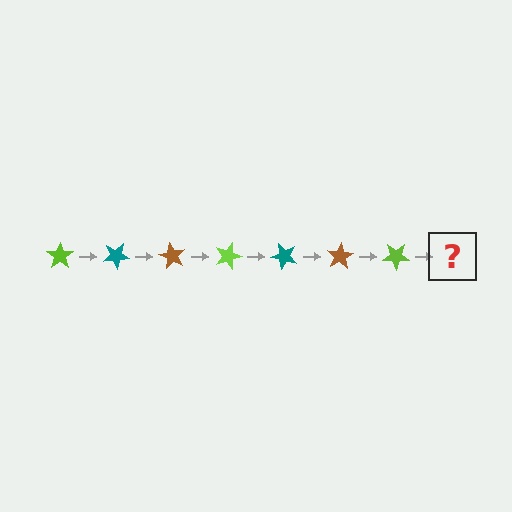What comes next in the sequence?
The next element should be a teal star, rotated 210 degrees from the start.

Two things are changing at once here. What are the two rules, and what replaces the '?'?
The two rules are that it rotates 30 degrees each step and the color cycles through lime, teal, and brown. The '?' should be a teal star, rotated 210 degrees from the start.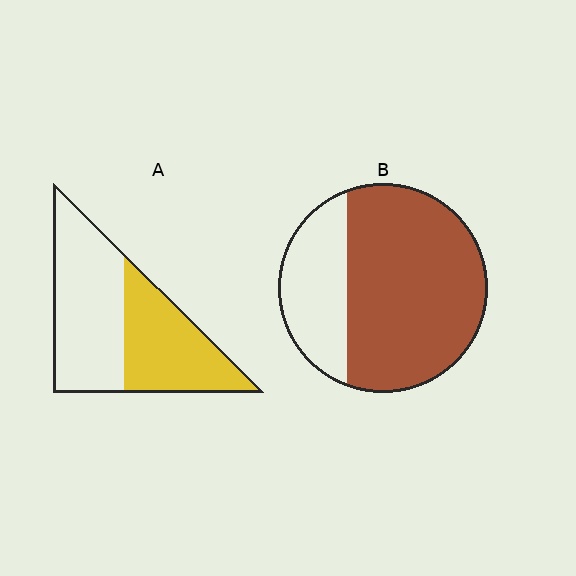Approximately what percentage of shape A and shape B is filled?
A is approximately 45% and B is approximately 70%.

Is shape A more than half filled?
No.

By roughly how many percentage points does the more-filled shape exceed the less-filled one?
By roughly 25 percentage points (B over A).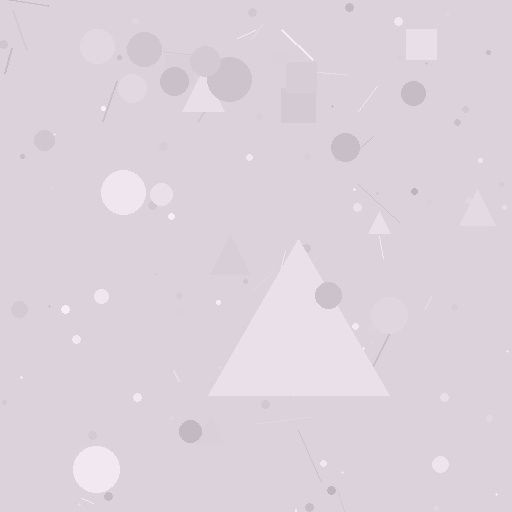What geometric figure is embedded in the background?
A triangle is embedded in the background.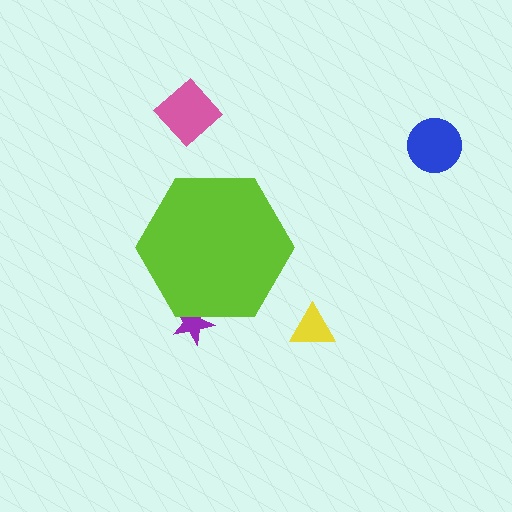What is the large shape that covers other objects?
A lime hexagon.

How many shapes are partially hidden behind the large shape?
1 shape is partially hidden.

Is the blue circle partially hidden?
No, the blue circle is fully visible.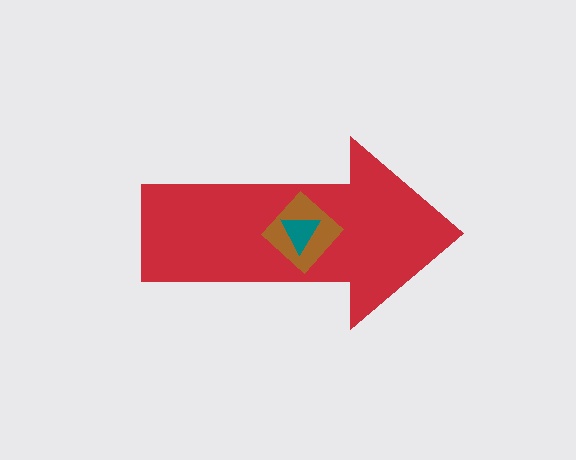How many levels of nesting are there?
3.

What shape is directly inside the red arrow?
The brown diamond.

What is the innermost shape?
The teal triangle.